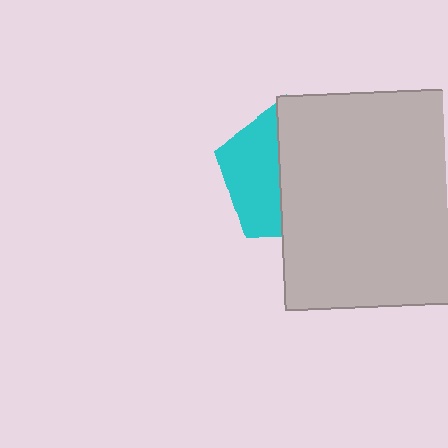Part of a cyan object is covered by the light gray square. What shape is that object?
It is a pentagon.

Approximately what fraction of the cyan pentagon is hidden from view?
Roughly 60% of the cyan pentagon is hidden behind the light gray square.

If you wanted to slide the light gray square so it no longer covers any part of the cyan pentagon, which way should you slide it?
Slide it right — that is the most direct way to separate the two shapes.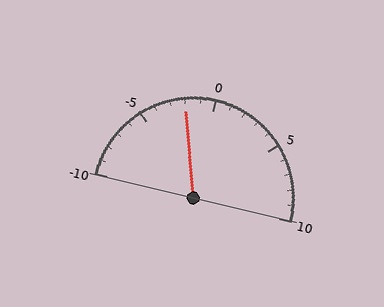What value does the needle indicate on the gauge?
The needle indicates approximately -2.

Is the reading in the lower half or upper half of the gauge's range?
The reading is in the lower half of the range (-10 to 10).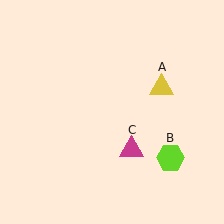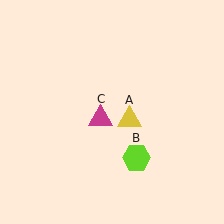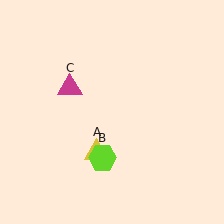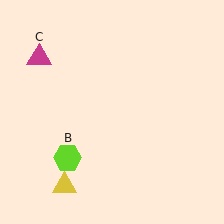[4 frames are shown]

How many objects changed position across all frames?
3 objects changed position: yellow triangle (object A), lime hexagon (object B), magenta triangle (object C).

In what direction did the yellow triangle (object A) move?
The yellow triangle (object A) moved down and to the left.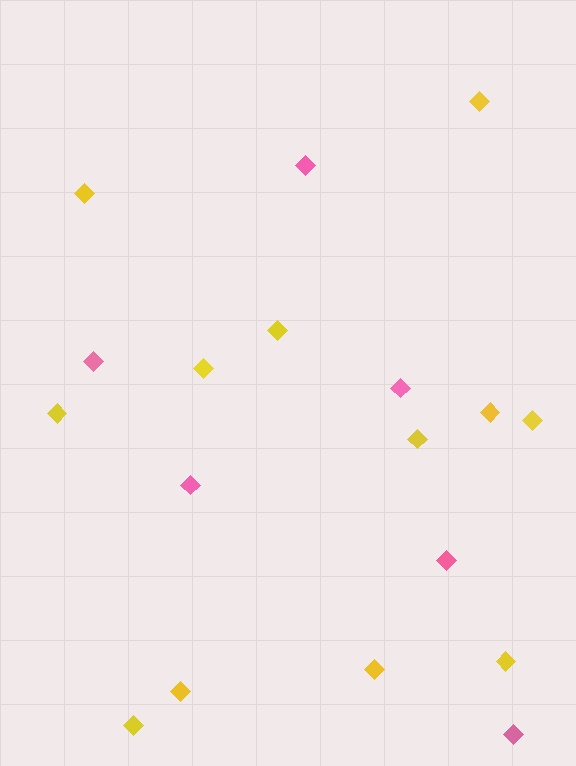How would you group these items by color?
There are 2 groups: one group of yellow diamonds (12) and one group of pink diamonds (6).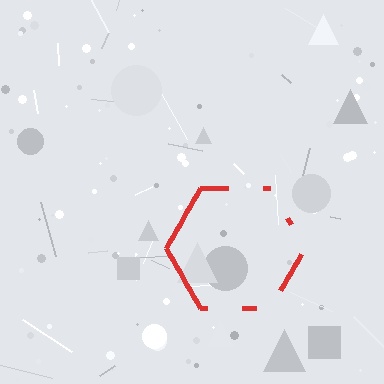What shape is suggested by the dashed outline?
The dashed outline suggests a hexagon.